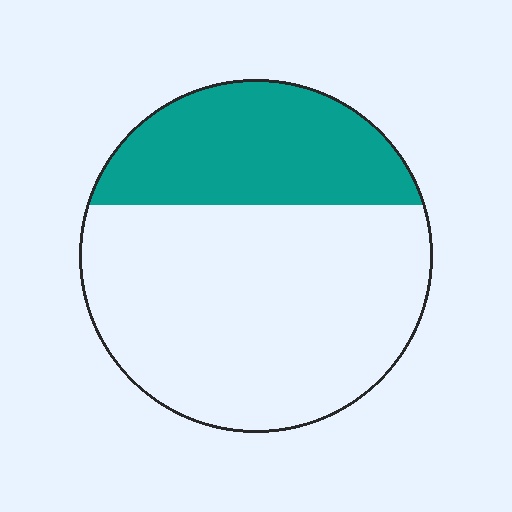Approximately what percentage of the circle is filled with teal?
Approximately 30%.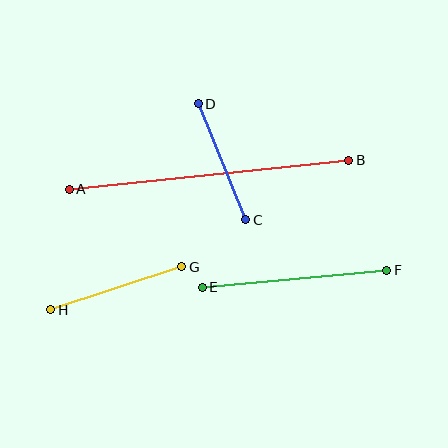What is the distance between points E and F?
The distance is approximately 185 pixels.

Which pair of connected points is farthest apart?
Points A and B are farthest apart.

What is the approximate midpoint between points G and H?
The midpoint is at approximately (116, 288) pixels.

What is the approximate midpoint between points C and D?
The midpoint is at approximately (222, 162) pixels.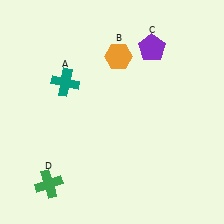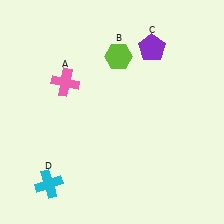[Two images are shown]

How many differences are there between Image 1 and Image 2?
There are 3 differences between the two images.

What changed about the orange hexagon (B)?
In Image 1, B is orange. In Image 2, it changed to lime.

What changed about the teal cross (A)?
In Image 1, A is teal. In Image 2, it changed to pink.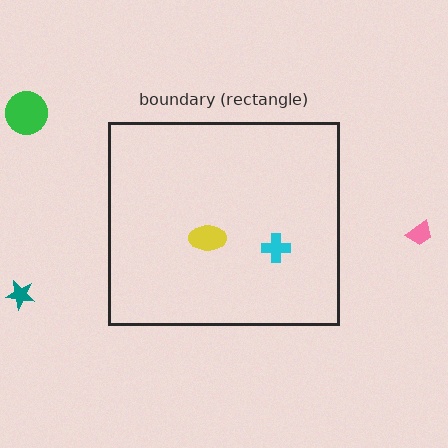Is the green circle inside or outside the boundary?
Outside.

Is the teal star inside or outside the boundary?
Outside.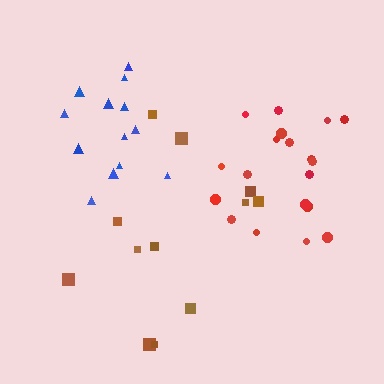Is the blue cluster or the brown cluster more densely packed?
Blue.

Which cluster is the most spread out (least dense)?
Brown.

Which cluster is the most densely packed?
Blue.